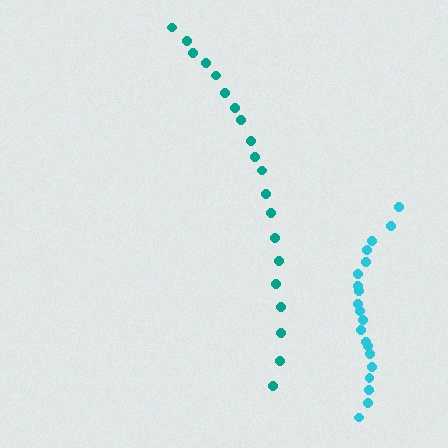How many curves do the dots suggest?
There are 2 distinct paths.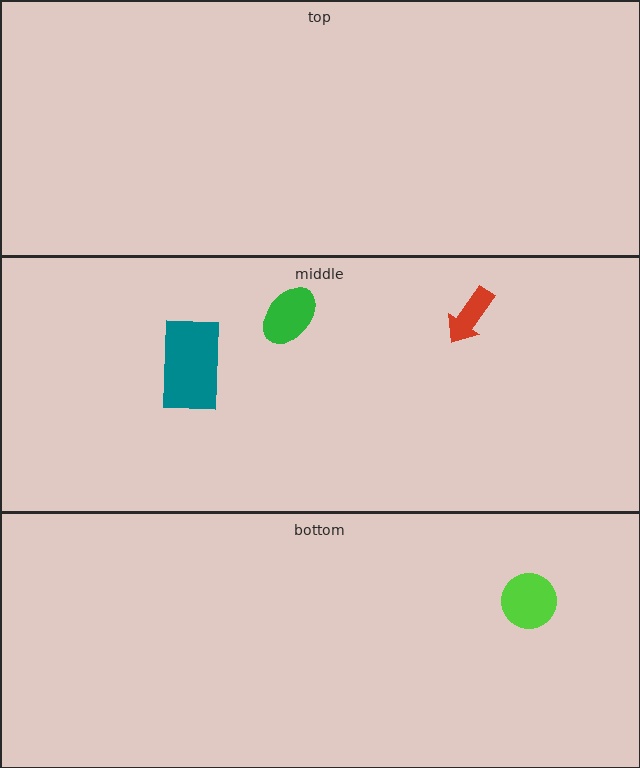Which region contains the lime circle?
The bottom region.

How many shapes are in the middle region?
3.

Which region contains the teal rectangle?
The middle region.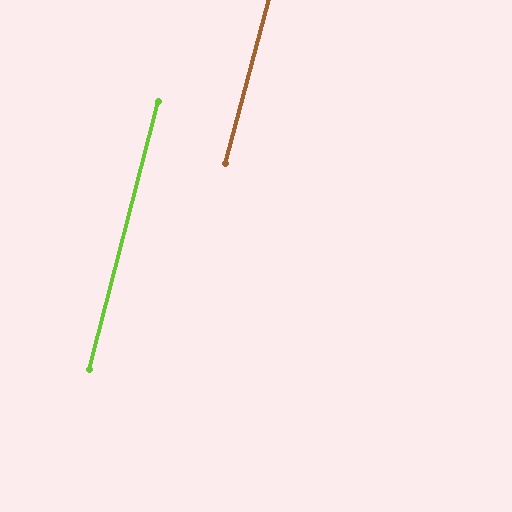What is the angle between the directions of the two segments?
Approximately 0 degrees.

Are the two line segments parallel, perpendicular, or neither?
Parallel — their directions differ by only 0.5°.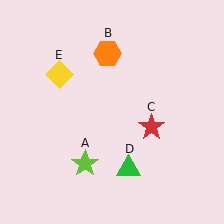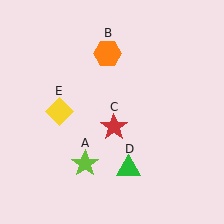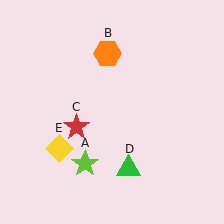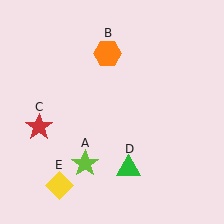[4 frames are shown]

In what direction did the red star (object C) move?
The red star (object C) moved left.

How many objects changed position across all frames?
2 objects changed position: red star (object C), yellow diamond (object E).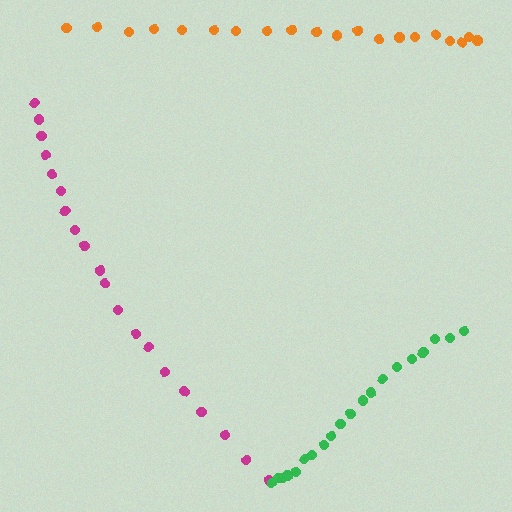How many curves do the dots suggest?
There are 3 distinct paths.